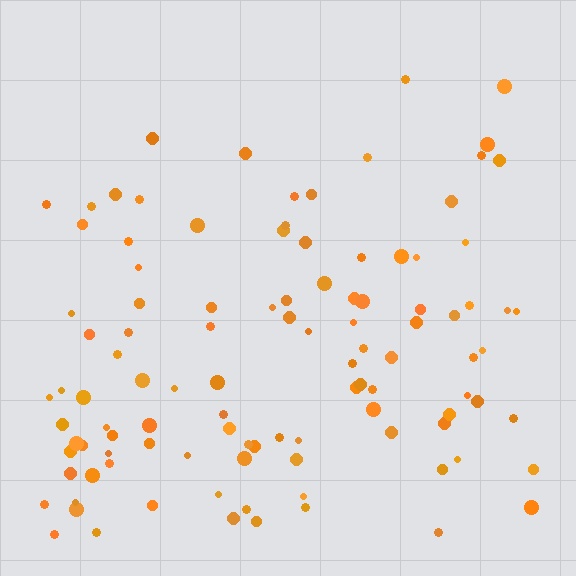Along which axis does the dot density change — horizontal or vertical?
Vertical.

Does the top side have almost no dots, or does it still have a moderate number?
Still a moderate number, just noticeably fewer than the bottom.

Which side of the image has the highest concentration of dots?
The bottom.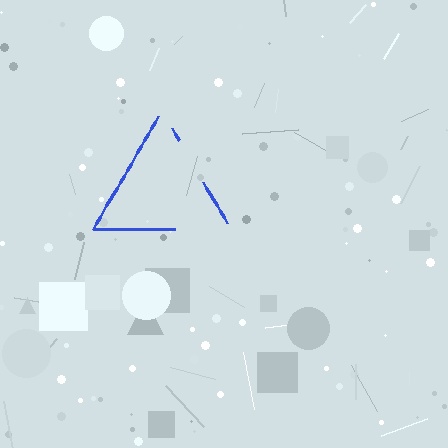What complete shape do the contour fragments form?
The contour fragments form a triangle.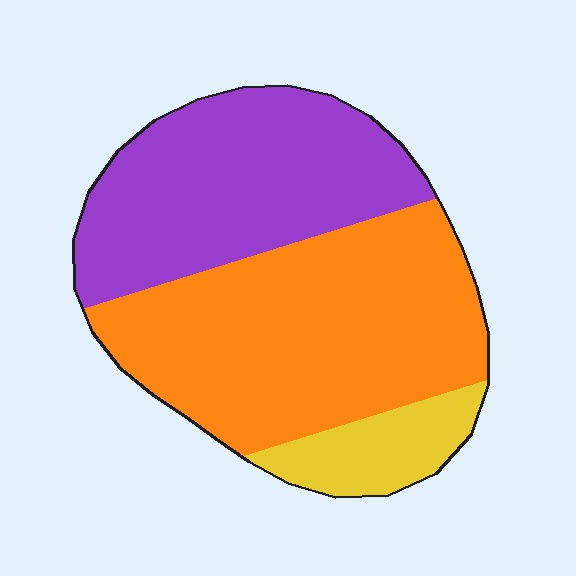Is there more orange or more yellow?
Orange.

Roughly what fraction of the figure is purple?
Purple covers around 40% of the figure.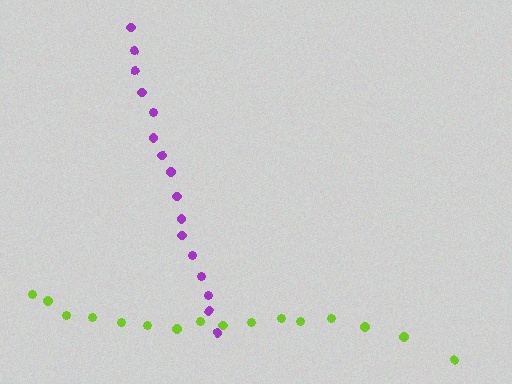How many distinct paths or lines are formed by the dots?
There are 2 distinct paths.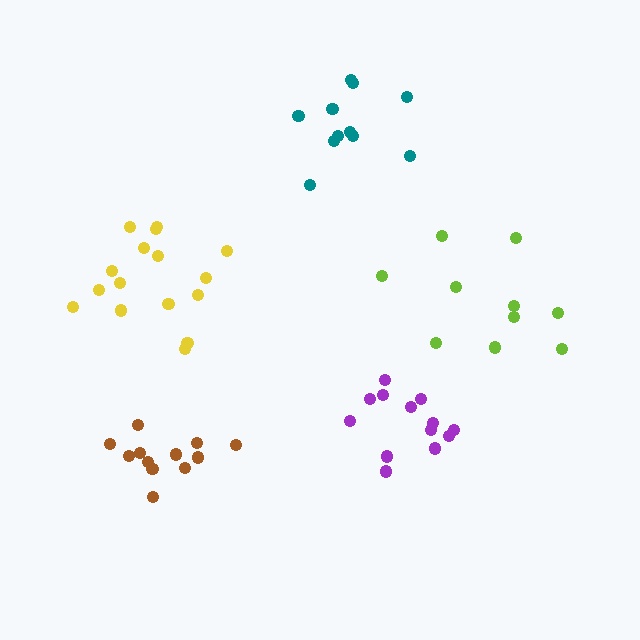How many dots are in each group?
Group 1: 11 dots, Group 2: 13 dots, Group 3: 12 dots, Group 4: 16 dots, Group 5: 10 dots (62 total).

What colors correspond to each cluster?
The clusters are colored: teal, purple, brown, yellow, lime.